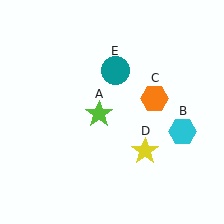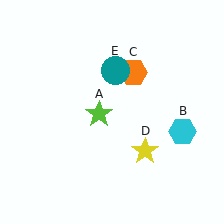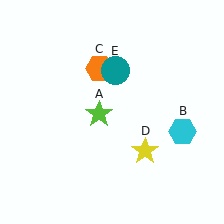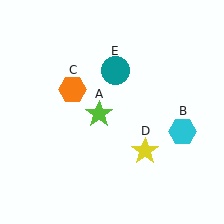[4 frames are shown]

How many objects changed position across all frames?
1 object changed position: orange hexagon (object C).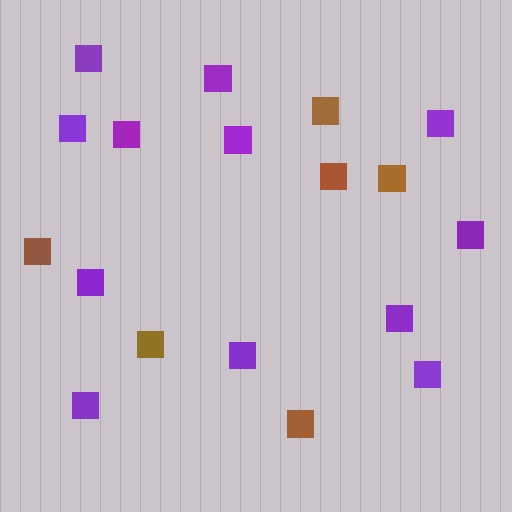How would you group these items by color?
There are 2 groups: one group of brown squares (6) and one group of purple squares (12).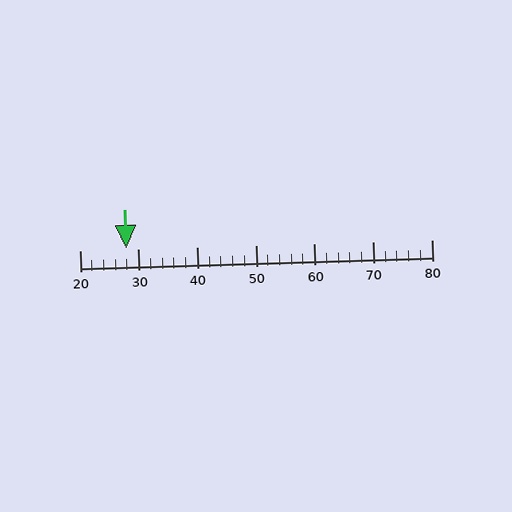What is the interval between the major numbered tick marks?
The major tick marks are spaced 10 units apart.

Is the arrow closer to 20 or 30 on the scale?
The arrow is closer to 30.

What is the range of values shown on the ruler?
The ruler shows values from 20 to 80.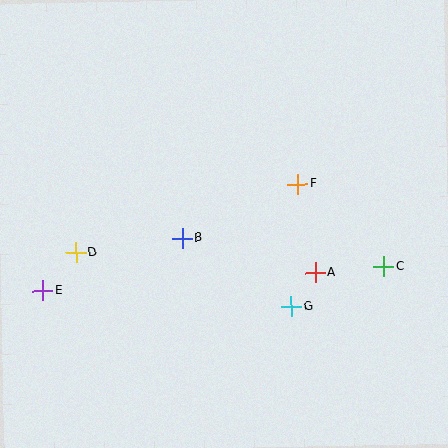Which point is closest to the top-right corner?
Point F is closest to the top-right corner.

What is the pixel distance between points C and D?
The distance between C and D is 308 pixels.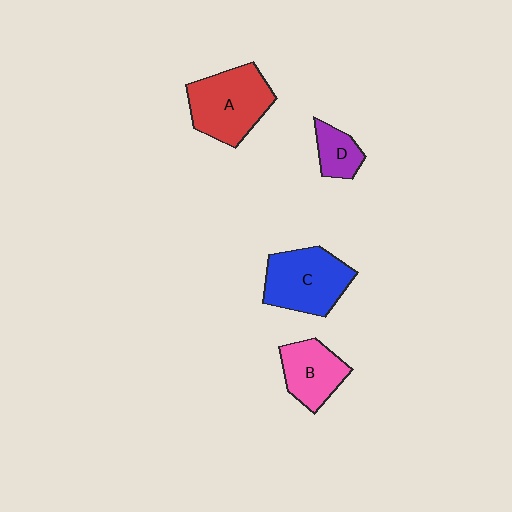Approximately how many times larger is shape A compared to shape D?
Approximately 2.5 times.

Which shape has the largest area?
Shape A (red).